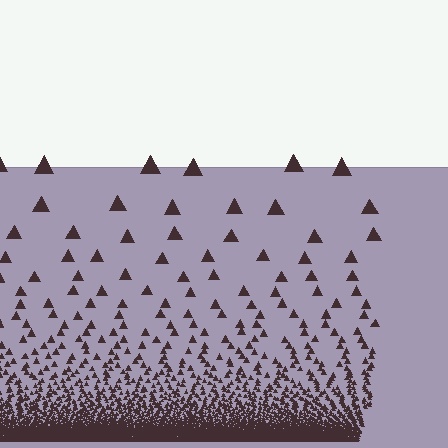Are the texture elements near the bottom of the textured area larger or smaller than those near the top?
Smaller. The gradient is inverted — elements near the bottom are smaller and denser.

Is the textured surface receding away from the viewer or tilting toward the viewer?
The surface appears to tilt toward the viewer. Texture elements get larger and sparser toward the top.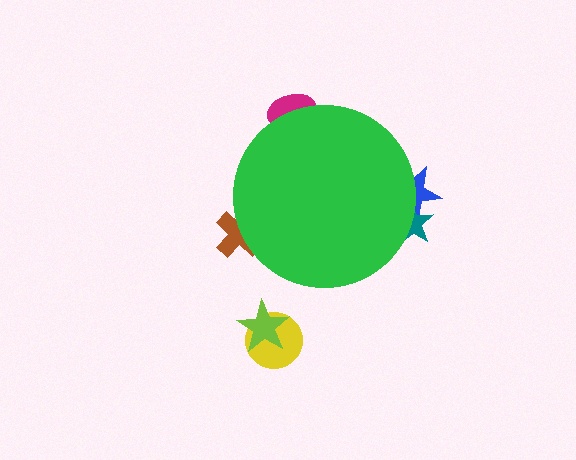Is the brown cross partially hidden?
Yes, the brown cross is partially hidden behind the green circle.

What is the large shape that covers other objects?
A green circle.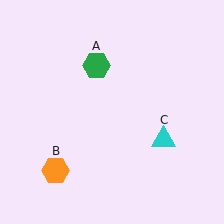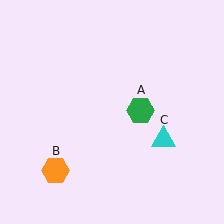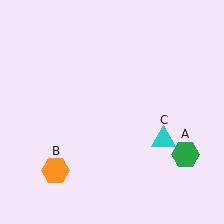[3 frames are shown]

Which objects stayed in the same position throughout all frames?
Orange hexagon (object B) and cyan triangle (object C) remained stationary.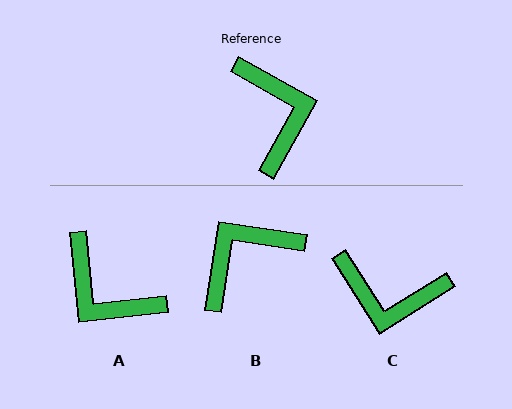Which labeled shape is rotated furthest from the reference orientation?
A, about 145 degrees away.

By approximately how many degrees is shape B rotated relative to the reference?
Approximately 111 degrees counter-clockwise.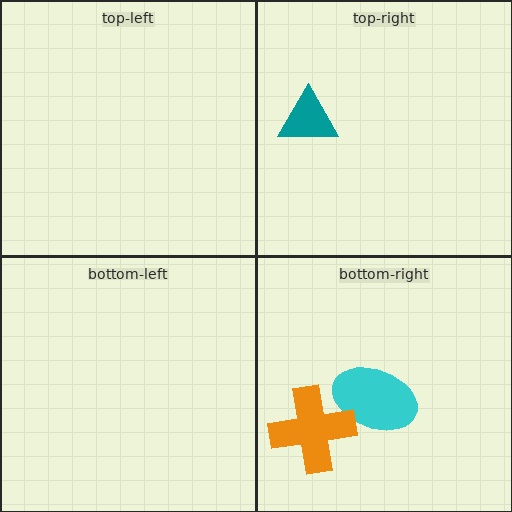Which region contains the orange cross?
The bottom-right region.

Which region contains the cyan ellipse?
The bottom-right region.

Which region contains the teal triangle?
The top-right region.